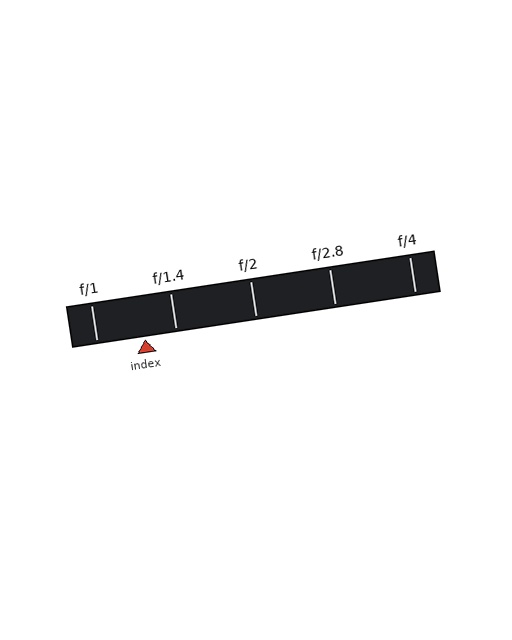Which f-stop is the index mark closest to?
The index mark is closest to f/1.4.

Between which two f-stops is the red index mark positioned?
The index mark is between f/1 and f/1.4.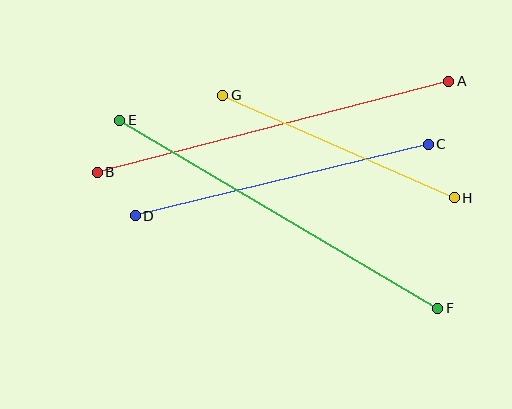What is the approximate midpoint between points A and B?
The midpoint is at approximately (273, 127) pixels.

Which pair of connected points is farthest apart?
Points E and F are farthest apart.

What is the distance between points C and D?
The distance is approximately 302 pixels.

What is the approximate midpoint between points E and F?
The midpoint is at approximately (279, 214) pixels.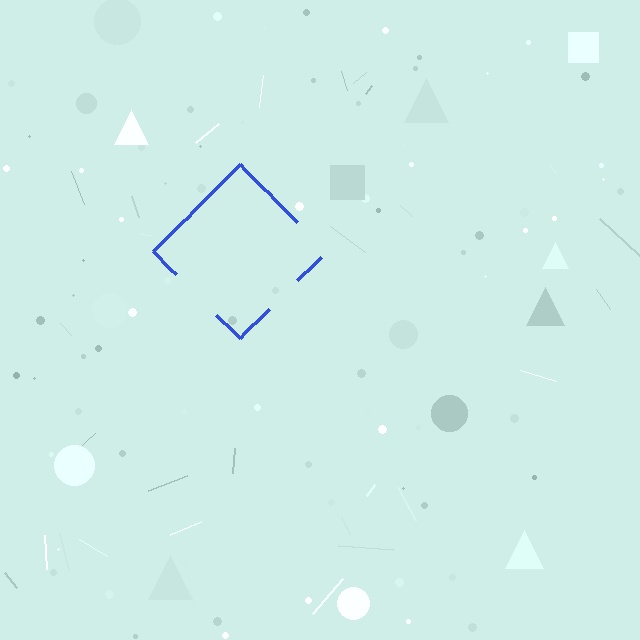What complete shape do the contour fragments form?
The contour fragments form a diamond.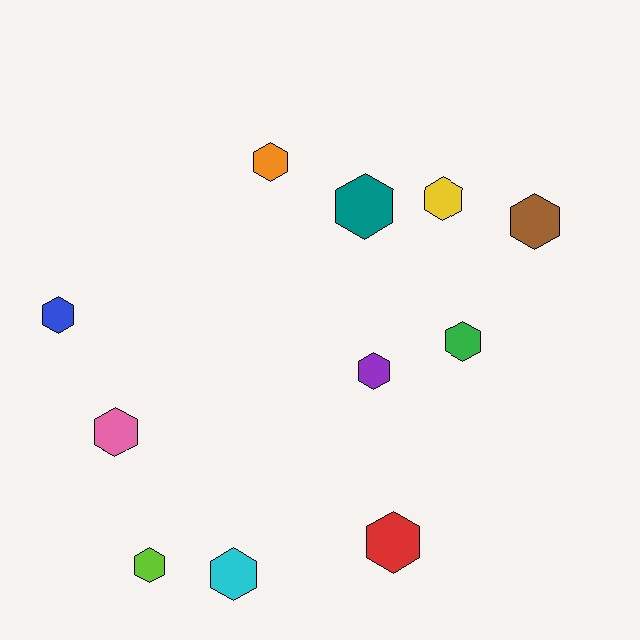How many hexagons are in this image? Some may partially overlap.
There are 11 hexagons.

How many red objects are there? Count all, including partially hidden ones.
There is 1 red object.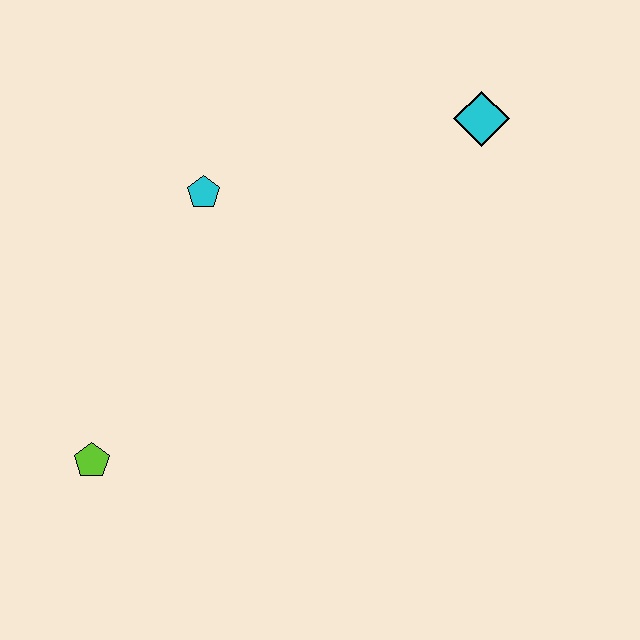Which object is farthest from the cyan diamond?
The lime pentagon is farthest from the cyan diamond.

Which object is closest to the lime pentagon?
The cyan pentagon is closest to the lime pentagon.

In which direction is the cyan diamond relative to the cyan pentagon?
The cyan diamond is to the right of the cyan pentagon.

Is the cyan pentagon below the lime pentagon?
No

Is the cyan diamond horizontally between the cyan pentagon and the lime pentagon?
No